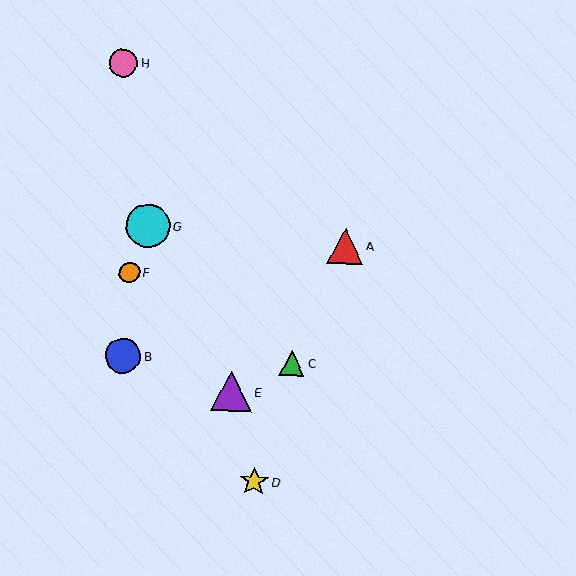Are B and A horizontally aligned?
No, B is at y≈356 and A is at y≈246.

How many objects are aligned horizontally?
2 objects (B, C) are aligned horizontally.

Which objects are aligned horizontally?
Objects B, C are aligned horizontally.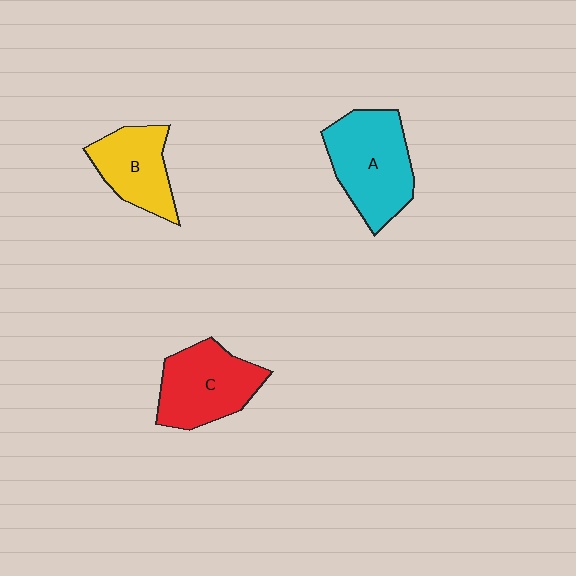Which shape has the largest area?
Shape A (cyan).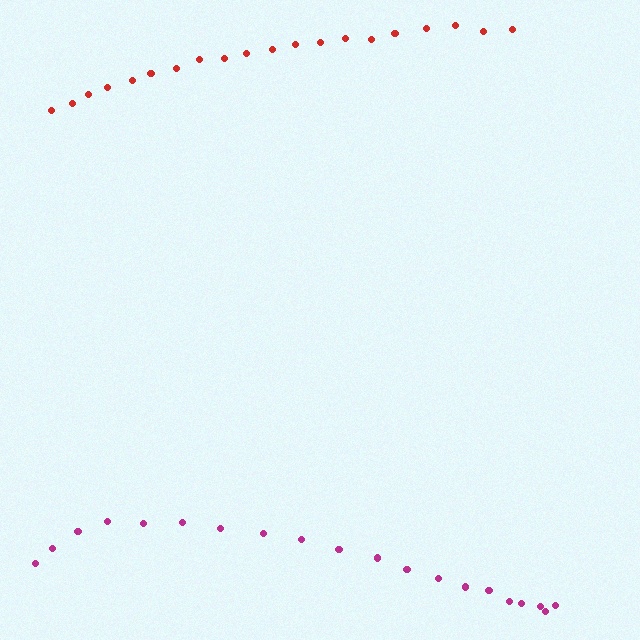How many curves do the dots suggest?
There are 2 distinct paths.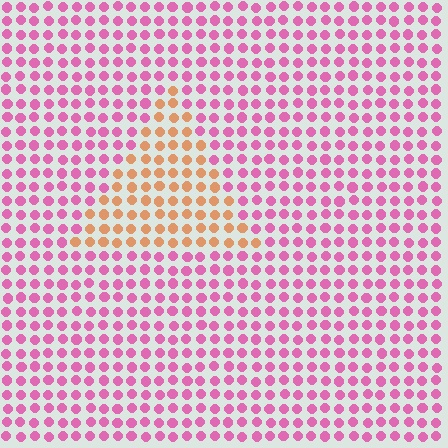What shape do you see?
I see a triangle.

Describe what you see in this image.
The image is filled with small pink elements in a uniform arrangement. A triangle-shaped region is visible where the elements are tinted to a slightly different hue, forming a subtle color boundary.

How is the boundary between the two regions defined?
The boundary is defined purely by a slight shift in hue (about 60 degrees). Spacing, size, and orientation are identical on both sides.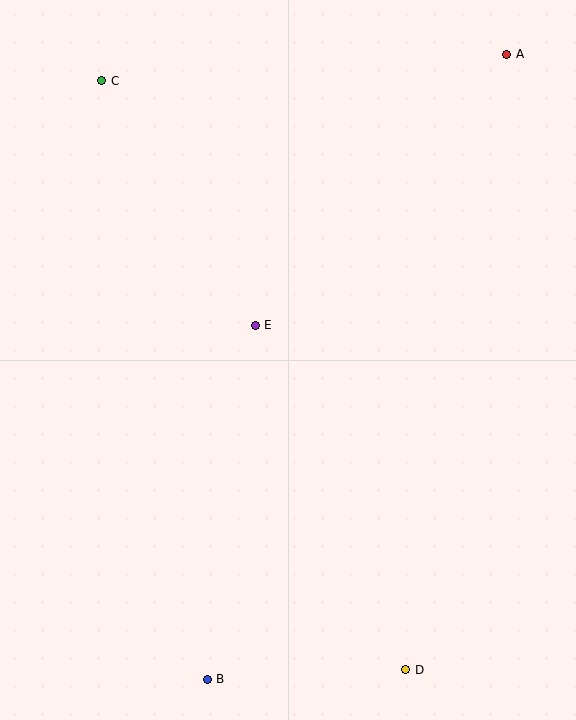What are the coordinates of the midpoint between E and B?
The midpoint between E and B is at (231, 502).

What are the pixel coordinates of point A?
Point A is at (507, 54).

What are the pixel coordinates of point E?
Point E is at (255, 325).